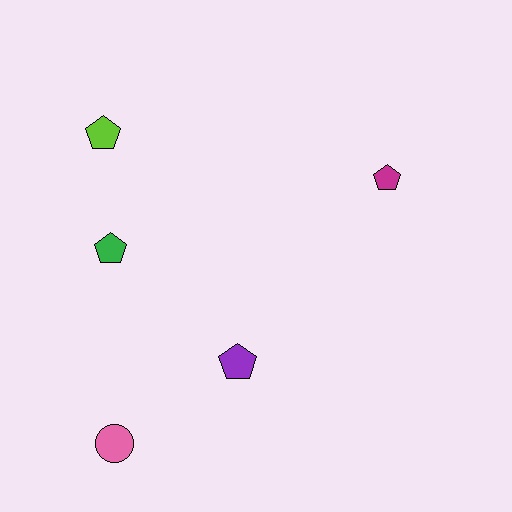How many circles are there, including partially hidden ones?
There is 1 circle.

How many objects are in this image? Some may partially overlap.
There are 5 objects.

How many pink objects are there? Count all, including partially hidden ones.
There is 1 pink object.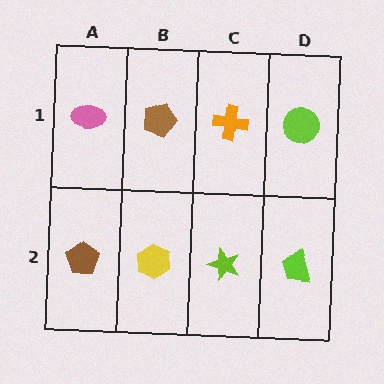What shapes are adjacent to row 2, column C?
An orange cross (row 1, column C), a yellow hexagon (row 2, column B), a lime trapezoid (row 2, column D).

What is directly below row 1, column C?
A lime star.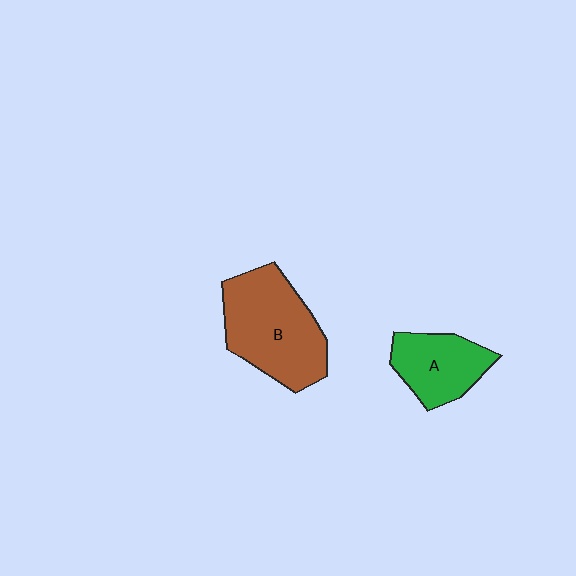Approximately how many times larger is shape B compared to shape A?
Approximately 1.6 times.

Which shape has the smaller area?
Shape A (green).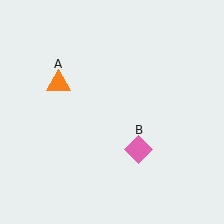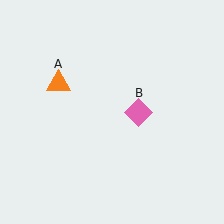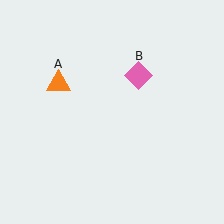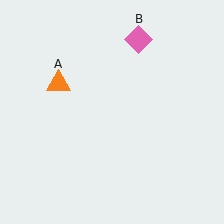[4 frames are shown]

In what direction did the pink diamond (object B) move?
The pink diamond (object B) moved up.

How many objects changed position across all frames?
1 object changed position: pink diamond (object B).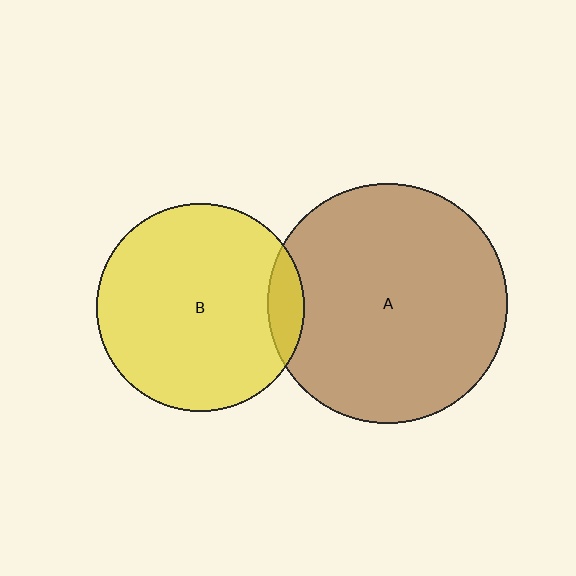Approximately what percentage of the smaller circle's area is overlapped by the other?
Approximately 10%.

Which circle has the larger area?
Circle A (brown).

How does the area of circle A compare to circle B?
Approximately 1.3 times.